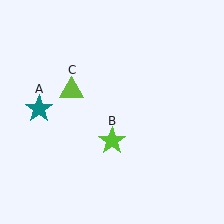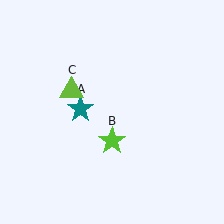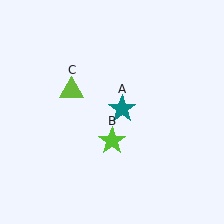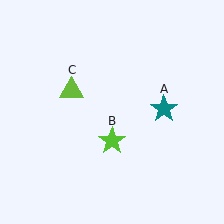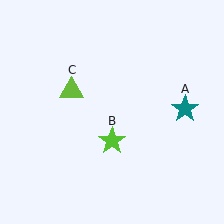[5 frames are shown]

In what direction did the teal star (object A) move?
The teal star (object A) moved right.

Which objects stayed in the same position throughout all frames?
Lime star (object B) and lime triangle (object C) remained stationary.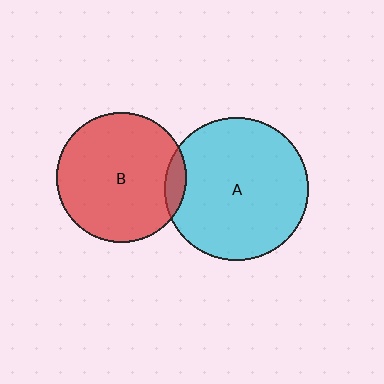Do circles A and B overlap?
Yes.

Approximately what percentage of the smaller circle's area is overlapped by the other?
Approximately 10%.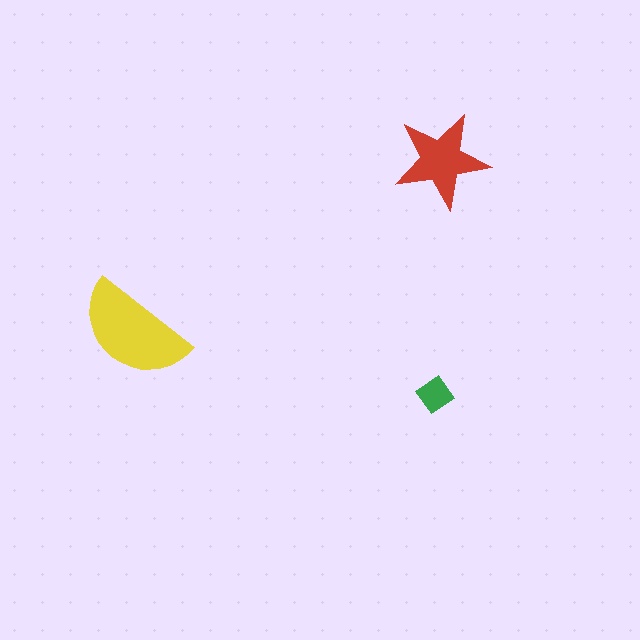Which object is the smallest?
The green diamond.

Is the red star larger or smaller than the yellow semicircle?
Smaller.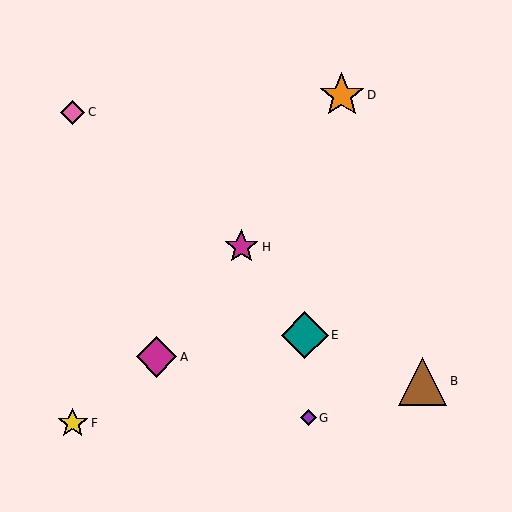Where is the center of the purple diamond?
The center of the purple diamond is at (308, 418).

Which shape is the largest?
The brown triangle (labeled B) is the largest.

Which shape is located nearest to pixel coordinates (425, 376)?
The brown triangle (labeled B) at (423, 381) is nearest to that location.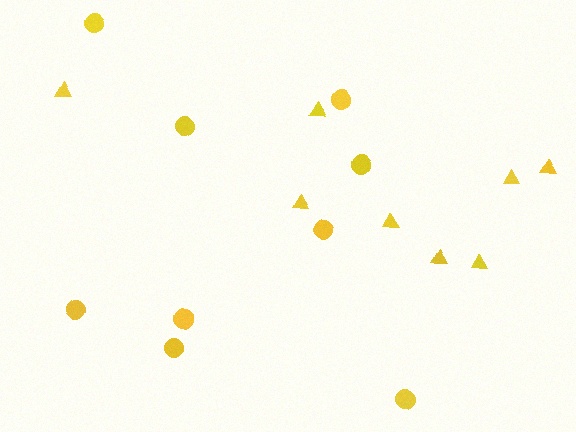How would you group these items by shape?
There are 2 groups: one group of circles (9) and one group of triangles (8).